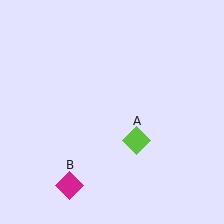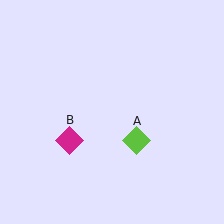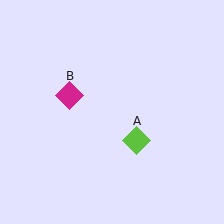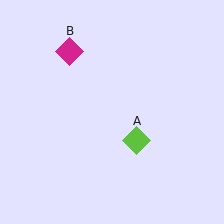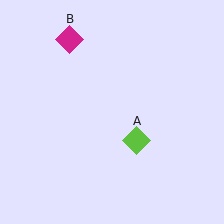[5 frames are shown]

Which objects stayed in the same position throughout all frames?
Lime diamond (object A) remained stationary.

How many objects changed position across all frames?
1 object changed position: magenta diamond (object B).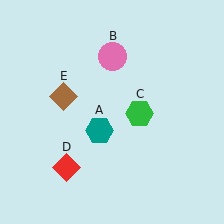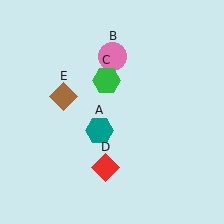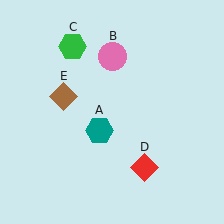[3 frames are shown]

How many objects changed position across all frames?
2 objects changed position: green hexagon (object C), red diamond (object D).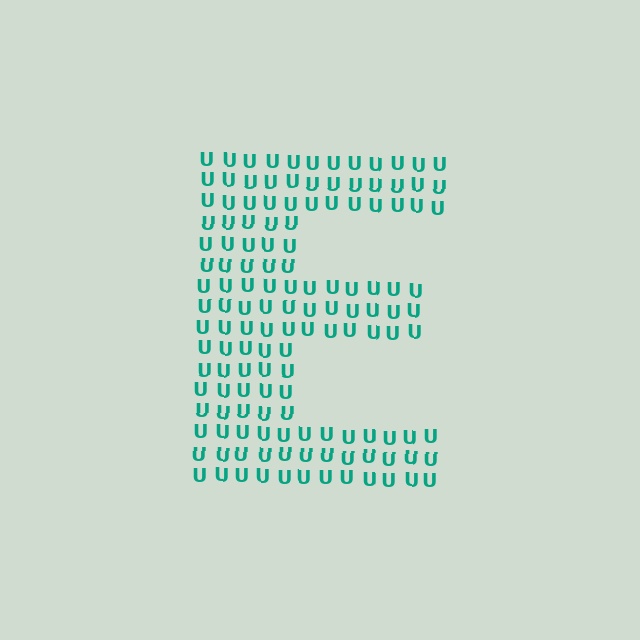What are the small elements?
The small elements are letter U's.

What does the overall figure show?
The overall figure shows the letter E.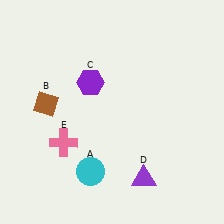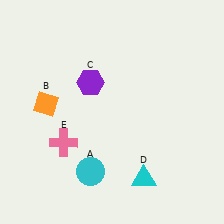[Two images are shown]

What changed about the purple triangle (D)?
In Image 1, D is purple. In Image 2, it changed to cyan.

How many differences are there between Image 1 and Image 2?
There are 2 differences between the two images.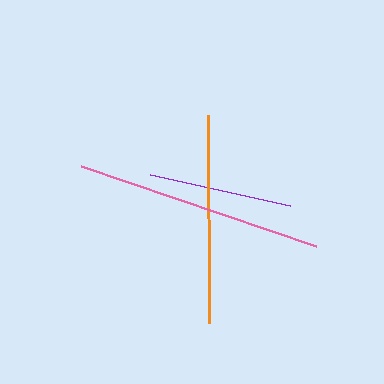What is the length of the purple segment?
The purple segment is approximately 144 pixels long.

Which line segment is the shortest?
The purple line is the shortest at approximately 144 pixels.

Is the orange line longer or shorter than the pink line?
The pink line is longer than the orange line.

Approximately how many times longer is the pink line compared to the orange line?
The pink line is approximately 1.2 times the length of the orange line.